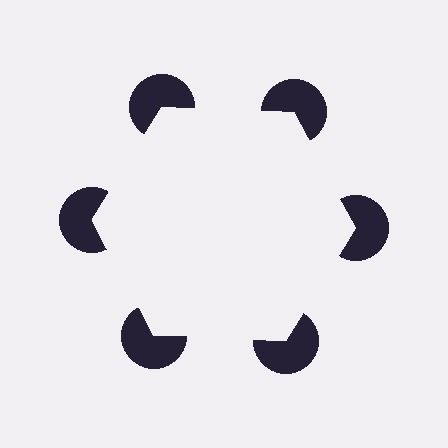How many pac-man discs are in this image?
There are 6 — one at each vertex of the illusory hexagon.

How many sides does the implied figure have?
6 sides.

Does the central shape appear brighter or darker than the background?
It typically appears slightly brighter than the background, even though no actual brightness change is drawn.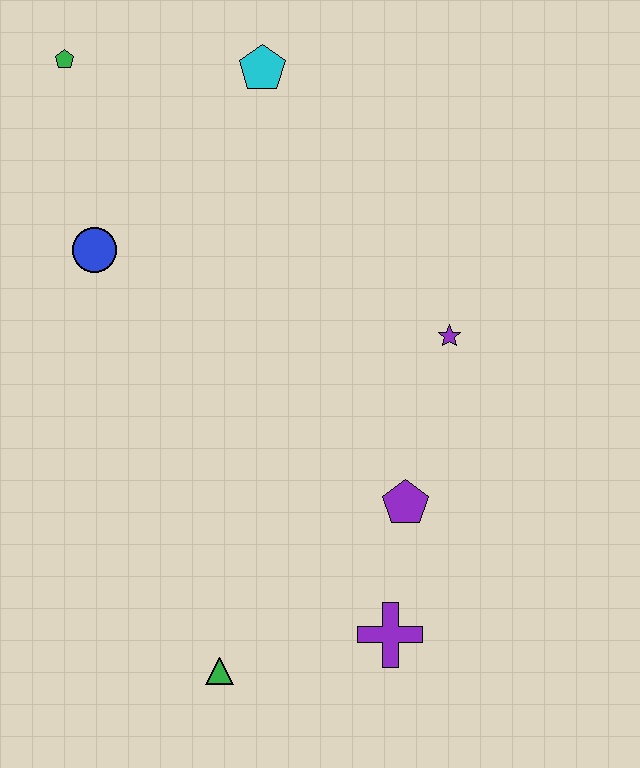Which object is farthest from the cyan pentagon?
The green triangle is farthest from the cyan pentagon.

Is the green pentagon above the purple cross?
Yes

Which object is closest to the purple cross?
The purple pentagon is closest to the purple cross.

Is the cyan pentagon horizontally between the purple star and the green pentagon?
Yes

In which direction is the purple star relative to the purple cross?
The purple star is above the purple cross.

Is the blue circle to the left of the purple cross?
Yes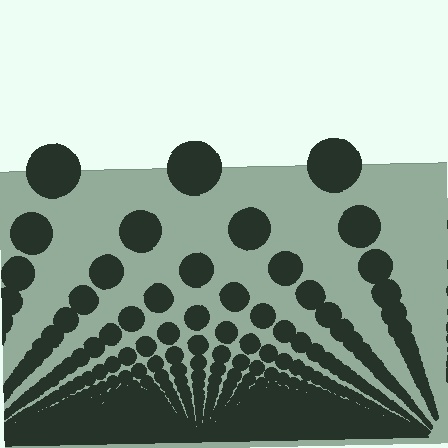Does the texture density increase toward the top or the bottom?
Density increases toward the bottom.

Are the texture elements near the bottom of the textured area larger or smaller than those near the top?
Smaller. The gradient is inverted — elements near the bottom are smaller and denser.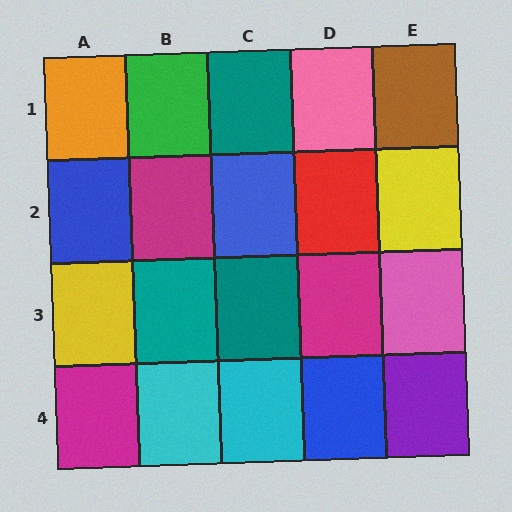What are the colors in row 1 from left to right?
Orange, green, teal, pink, brown.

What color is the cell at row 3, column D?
Magenta.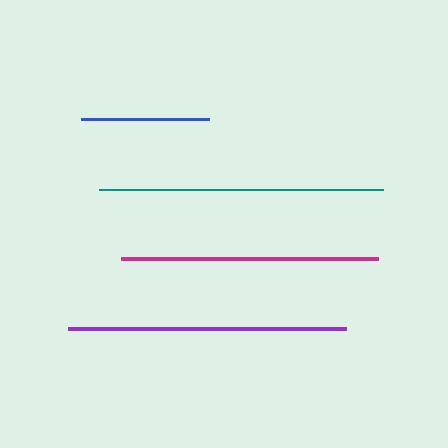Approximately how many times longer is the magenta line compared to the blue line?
The magenta line is approximately 2.0 times the length of the blue line.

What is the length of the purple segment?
The purple segment is approximately 278 pixels long.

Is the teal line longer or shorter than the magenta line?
The teal line is longer than the magenta line.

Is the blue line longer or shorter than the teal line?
The teal line is longer than the blue line.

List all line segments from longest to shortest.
From longest to shortest: teal, purple, magenta, blue.